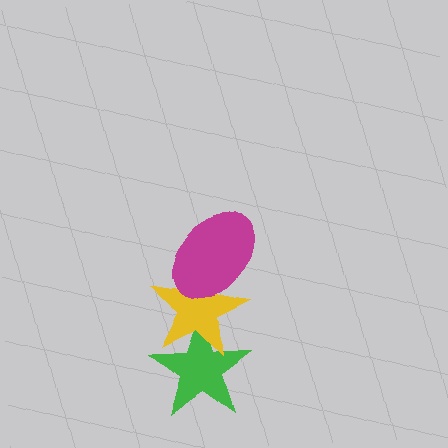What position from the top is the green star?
The green star is 3rd from the top.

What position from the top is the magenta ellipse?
The magenta ellipse is 1st from the top.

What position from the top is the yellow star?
The yellow star is 2nd from the top.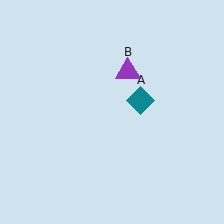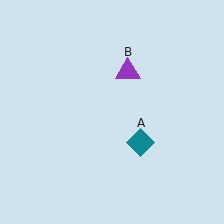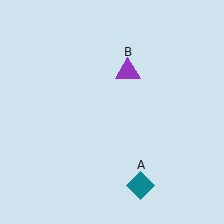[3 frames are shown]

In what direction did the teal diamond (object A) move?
The teal diamond (object A) moved down.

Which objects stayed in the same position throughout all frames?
Purple triangle (object B) remained stationary.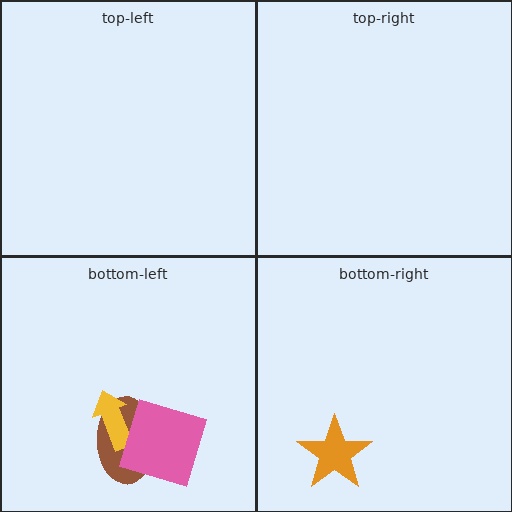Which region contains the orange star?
The bottom-right region.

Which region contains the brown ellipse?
The bottom-left region.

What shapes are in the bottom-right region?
The orange star.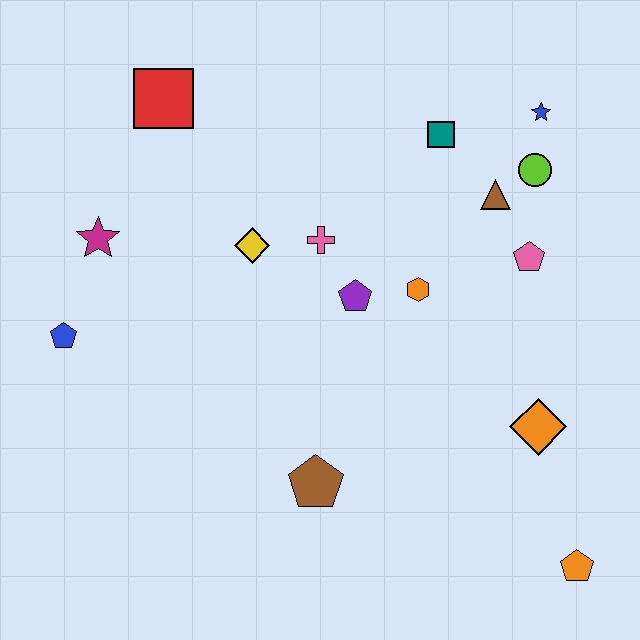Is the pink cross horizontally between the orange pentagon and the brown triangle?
No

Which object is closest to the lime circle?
The brown triangle is closest to the lime circle.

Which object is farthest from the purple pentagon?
The orange pentagon is farthest from the purple pentagon.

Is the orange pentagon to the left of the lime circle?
No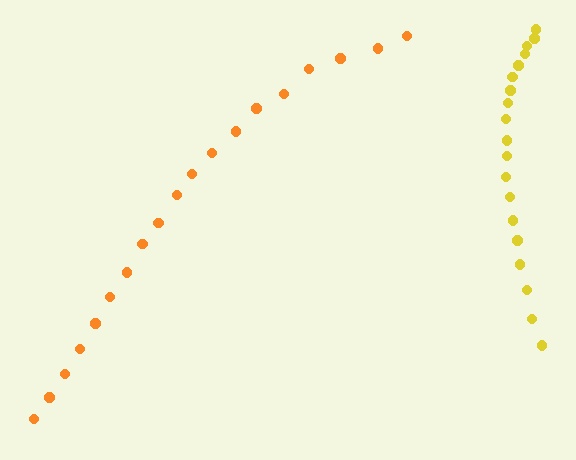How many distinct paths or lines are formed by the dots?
There are 2 distinct paths.